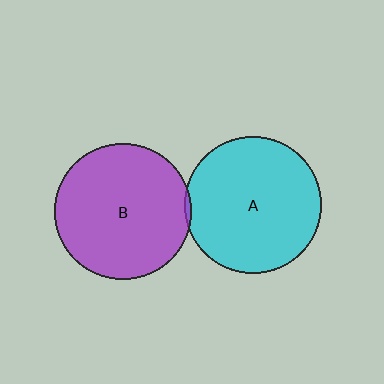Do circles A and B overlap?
Yes.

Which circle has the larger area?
Circle A (cyan).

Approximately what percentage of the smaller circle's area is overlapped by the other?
Approximately 5%.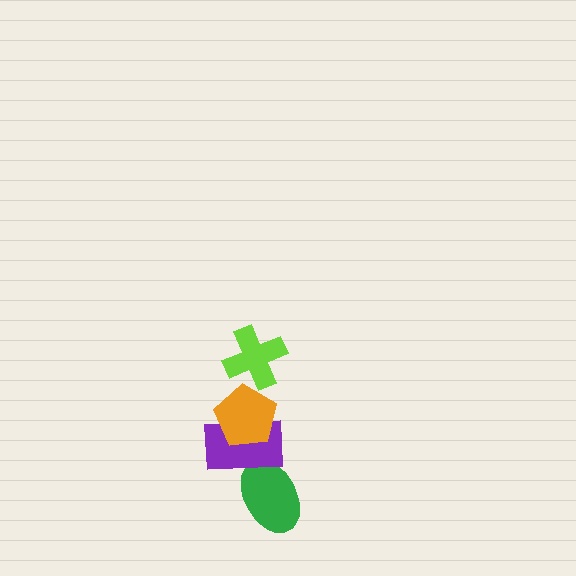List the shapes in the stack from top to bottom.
From top to bottom: the lime cross, the orange pentagon, the purple rectangle, the green ellipse.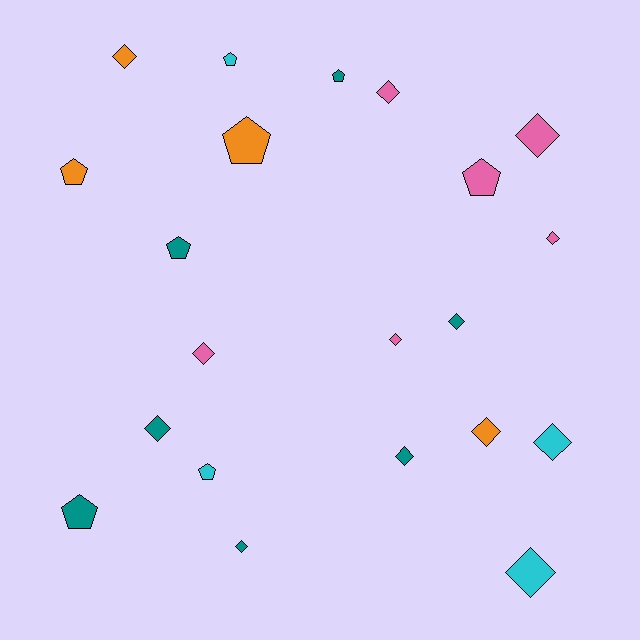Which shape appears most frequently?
Diamond, with 13 objects.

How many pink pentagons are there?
There is 1 pink pentagon.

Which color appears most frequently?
Teal, with 7 objects.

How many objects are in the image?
There are 21 objects.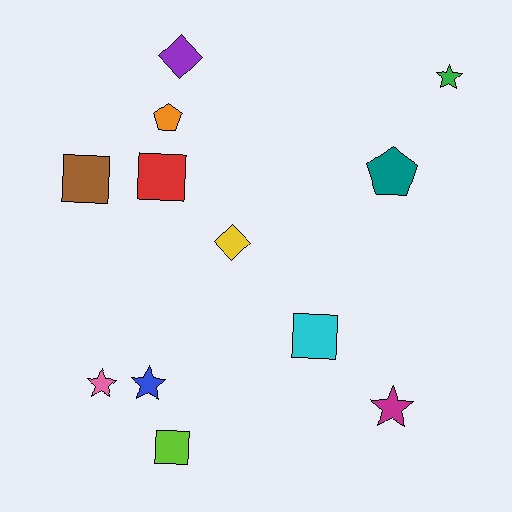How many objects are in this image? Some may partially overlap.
There are 12 objects.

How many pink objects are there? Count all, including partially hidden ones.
There is 1 pink object.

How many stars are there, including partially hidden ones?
There are 4 stars.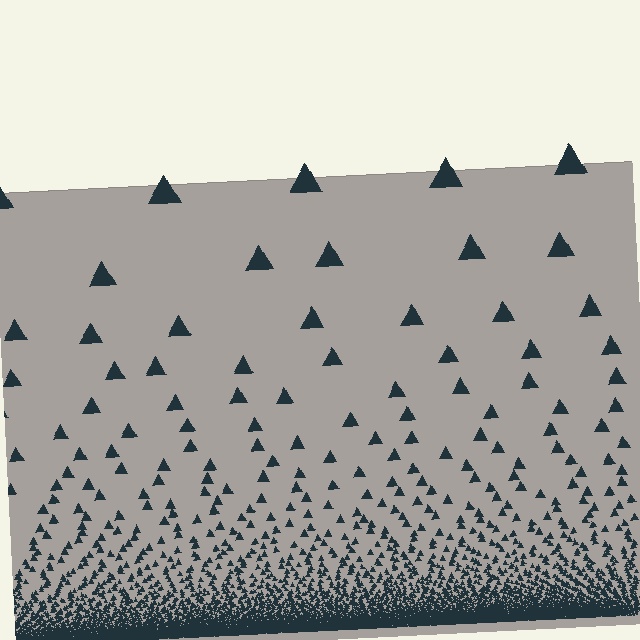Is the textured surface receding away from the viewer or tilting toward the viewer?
The surface appears to tilt toward the viewer. Texture elements get larger and sparser toward the top.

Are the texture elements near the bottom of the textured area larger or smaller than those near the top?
Smaller. The gradient is inverted — elements near the bottom are smaller and denser.